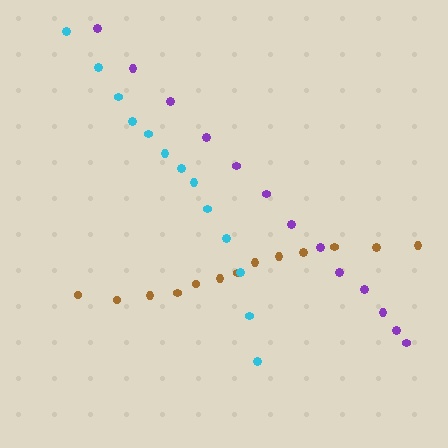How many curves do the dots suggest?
There are 3 distinct paths.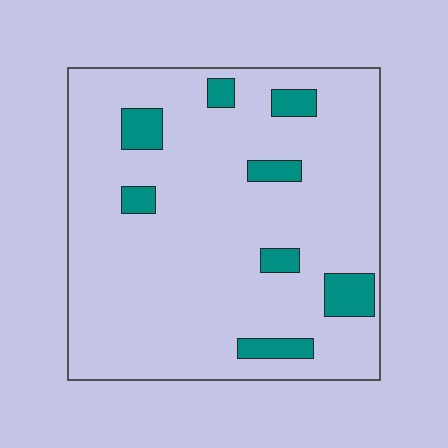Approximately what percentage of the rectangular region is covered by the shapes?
Approximately 10%.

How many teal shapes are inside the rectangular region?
8.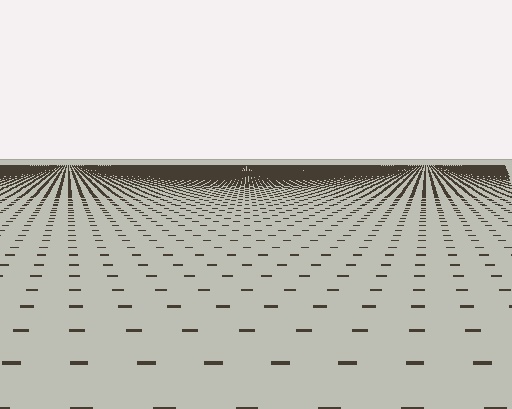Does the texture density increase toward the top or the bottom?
Density increases toward the top.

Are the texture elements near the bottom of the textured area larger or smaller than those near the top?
Larger. Near the bottom, elements are closer to the viewer and appear at a bigger on-screen size.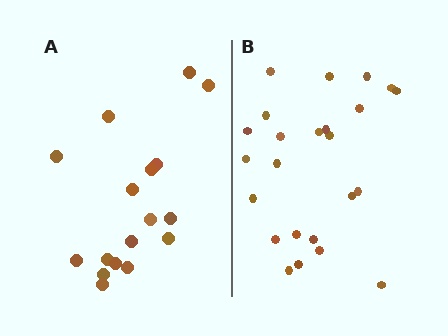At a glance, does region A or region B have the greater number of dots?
Region B (the right region) has more dots.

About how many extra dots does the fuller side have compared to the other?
Region B has roughly 8 or so more dots than region A.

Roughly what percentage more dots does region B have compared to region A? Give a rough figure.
About 40% more.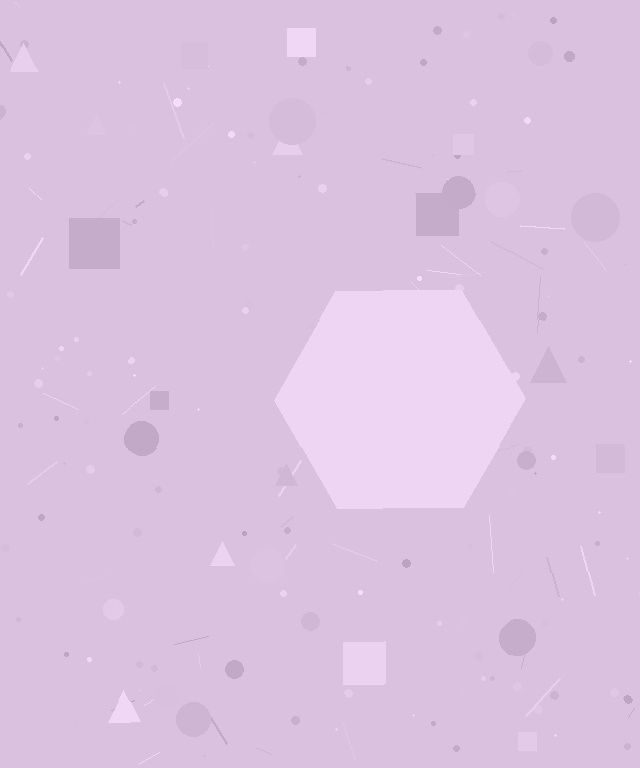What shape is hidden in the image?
A hexagon is hidden in the image.